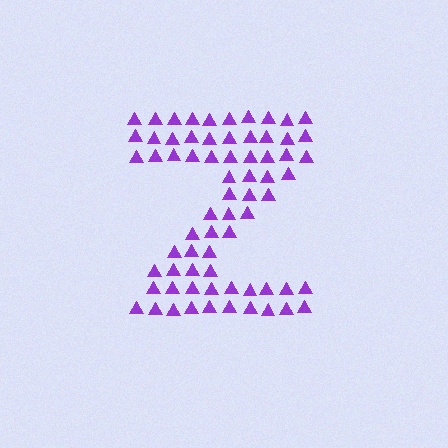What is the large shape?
The large shape is the letter Z.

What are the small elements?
The small elements are triangles.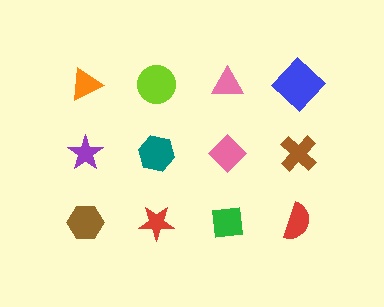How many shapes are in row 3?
4 shapes.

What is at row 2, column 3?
A pink diamond.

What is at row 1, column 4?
A blue diamond.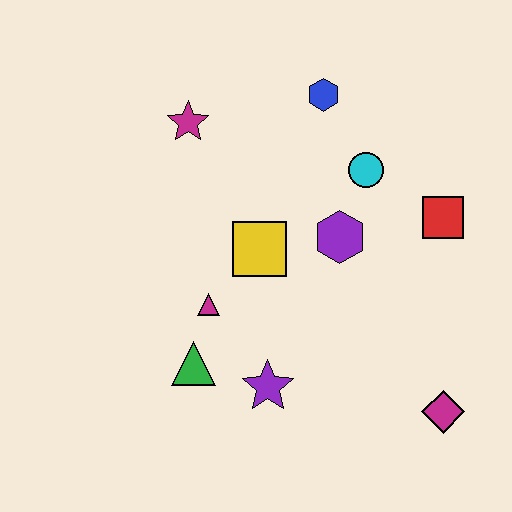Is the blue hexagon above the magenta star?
Yes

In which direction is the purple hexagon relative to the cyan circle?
The purple hexagon is below the cyan circle.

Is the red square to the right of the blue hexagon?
Yes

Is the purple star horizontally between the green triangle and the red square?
Yes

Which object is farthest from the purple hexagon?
The magenta diamond is farthest from the purple hexagon.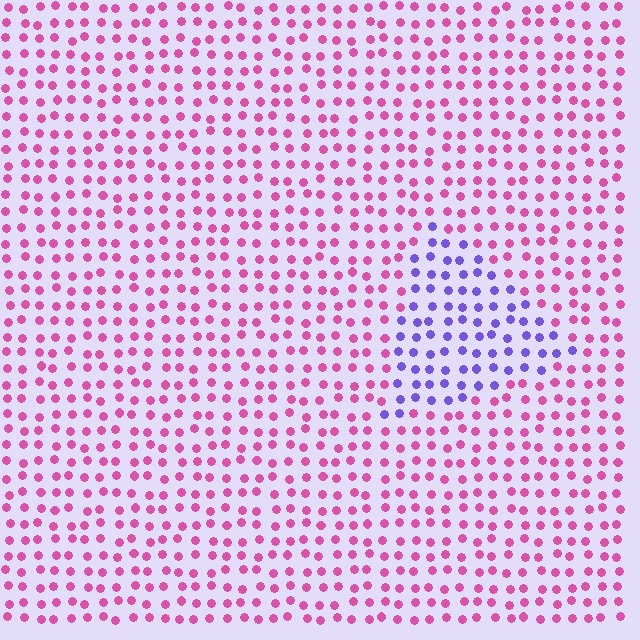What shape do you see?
I see a triangle.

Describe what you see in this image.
The image is filled with small pink elements in a uniform arrangement. A triangle-shaped region is visible where the elements are tinted to a slightly different hue, forming a subtle color boundary.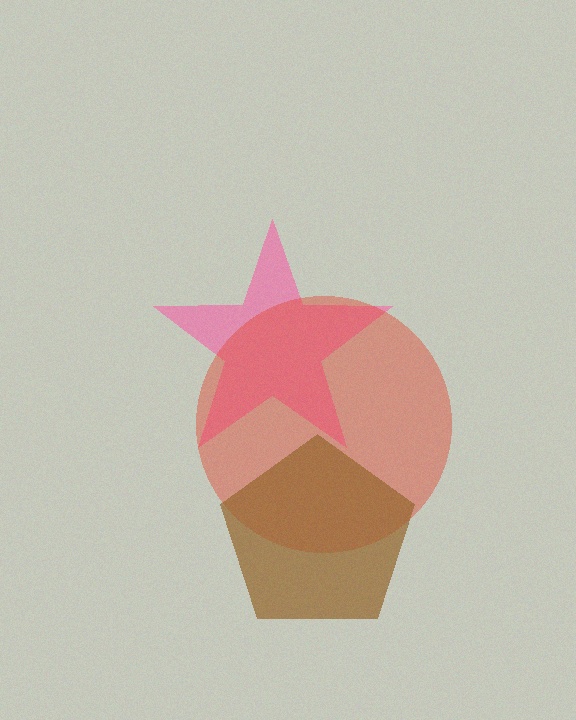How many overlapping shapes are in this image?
There are 3 overlapping shapes in the image.